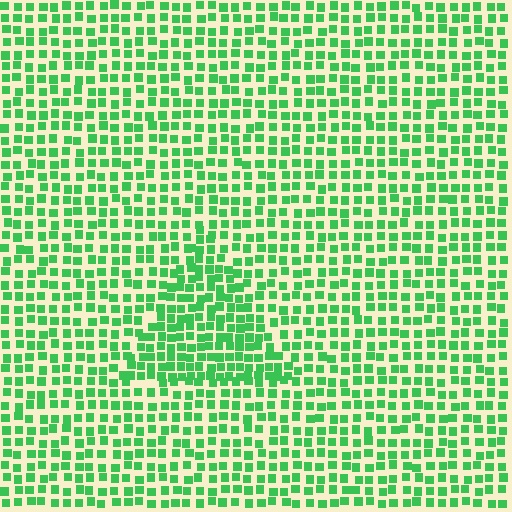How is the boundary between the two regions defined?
The boundary is defined by a change in element density (approximately 1.5x ratio). All elements are the same color, size, and shape.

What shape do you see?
I see a triangle.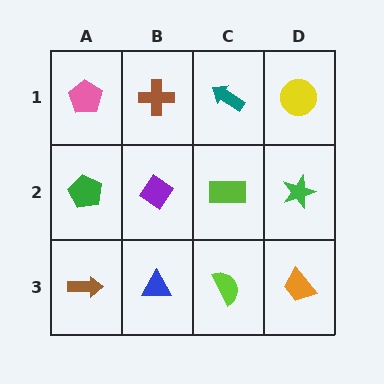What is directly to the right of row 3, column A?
A blue triangle.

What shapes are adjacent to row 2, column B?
A brown cross (row 1, column B), a blue triangle (row 3, column B), a green pentagon (row 2, column A), a lime rectangle (row 2, column C).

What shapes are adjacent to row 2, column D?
A yellow circle (row 1, column D), an orange trapezoid (row 3, column D), a lime rectangle (row 2, column C).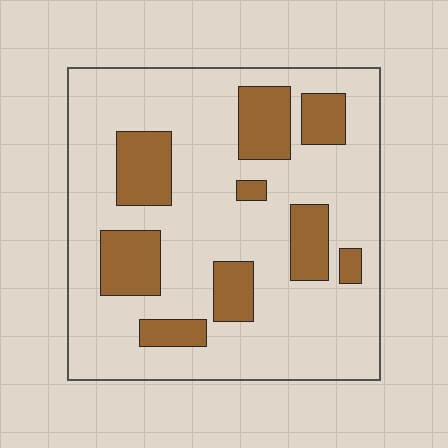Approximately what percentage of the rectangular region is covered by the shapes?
Approximately 25%.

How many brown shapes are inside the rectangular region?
9.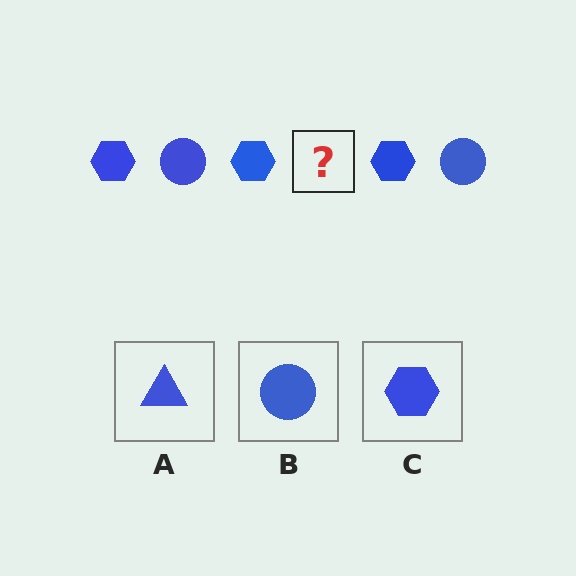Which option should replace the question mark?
Option B.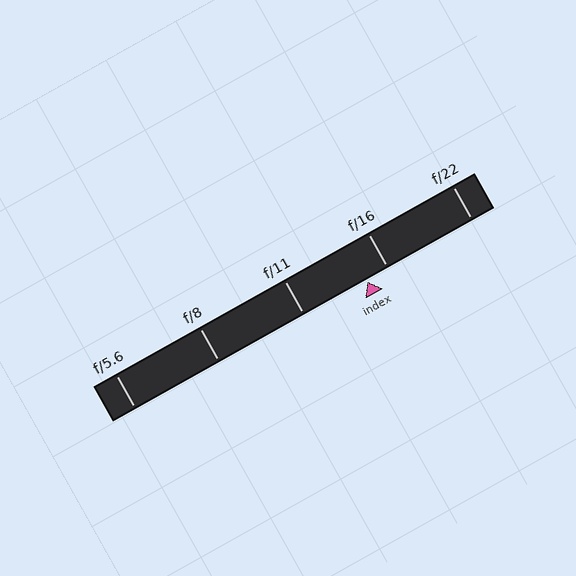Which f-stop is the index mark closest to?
The index mark is closest to f/16.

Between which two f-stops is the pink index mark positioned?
The index mark is between f/11 and f/16.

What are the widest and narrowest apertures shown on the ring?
The widest aperture shown is f/5.6 and the narrowest is f/22.